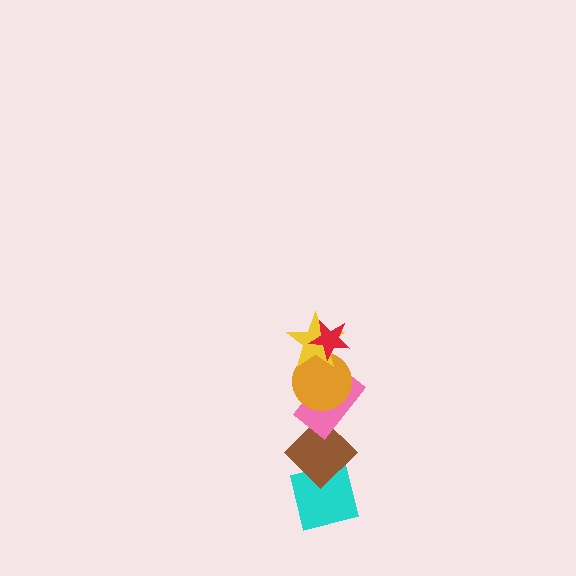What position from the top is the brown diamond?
The brown diamond is 5th from the top.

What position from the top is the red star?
The red star is 1st from the top.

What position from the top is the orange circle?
The orange circle is 3rd from the top.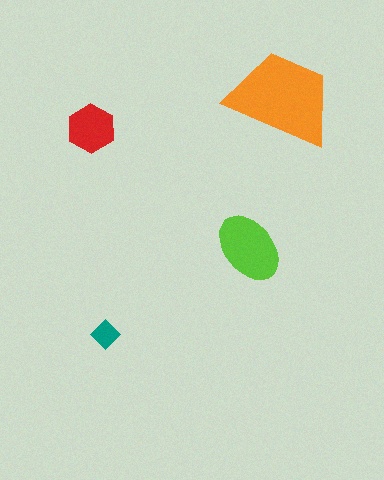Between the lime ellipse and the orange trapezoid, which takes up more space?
The orange trapezoid.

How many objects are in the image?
There are 4 objects in the image.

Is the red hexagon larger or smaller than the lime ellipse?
Smaller.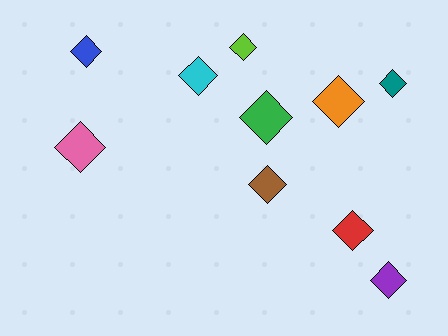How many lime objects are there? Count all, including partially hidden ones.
There is 1 lime object.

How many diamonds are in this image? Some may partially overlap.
There are 10 diamonds.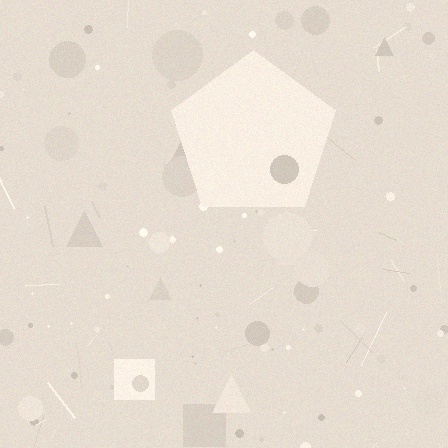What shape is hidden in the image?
A pentagon is hidden in the image.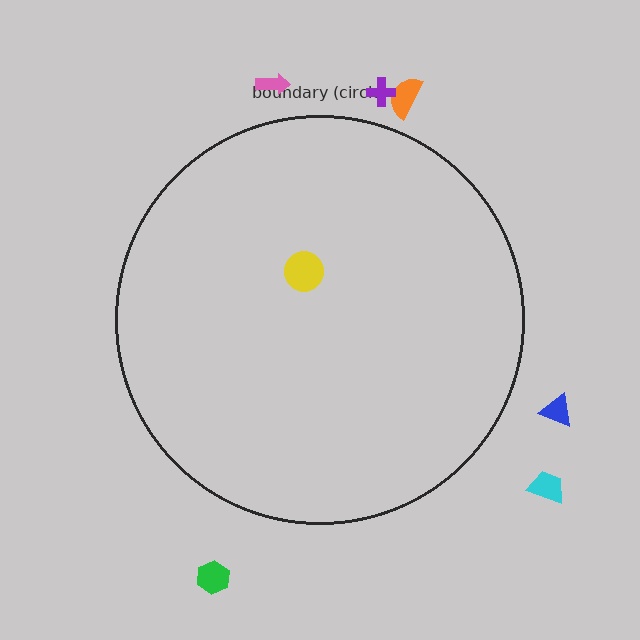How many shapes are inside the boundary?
1 inside, 6 outside.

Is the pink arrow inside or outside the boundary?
Outside.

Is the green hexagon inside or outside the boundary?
Outside.